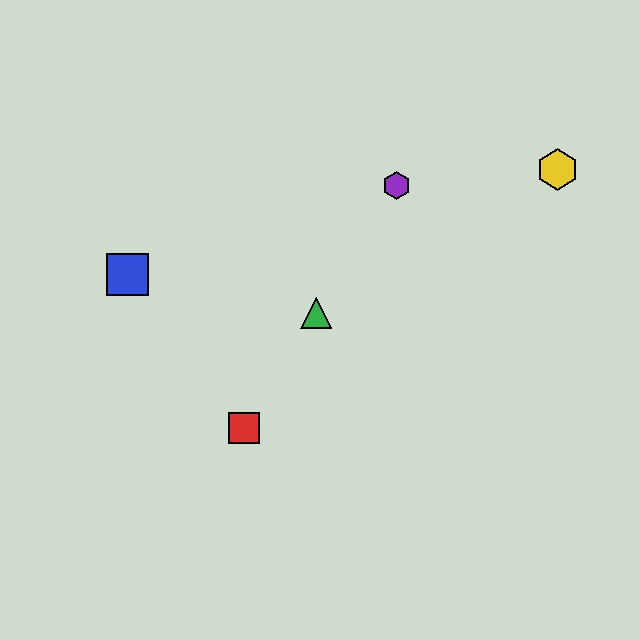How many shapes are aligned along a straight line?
3 shapes (the red square, the green triangle, the purple hexagon) are aligned along a straight line.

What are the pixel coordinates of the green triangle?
The green triangle is at (316, 313).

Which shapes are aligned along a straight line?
The red square, the green triangle, the purple hexagon are aligned along a straight line.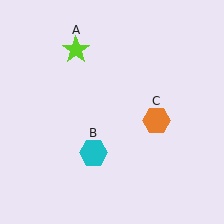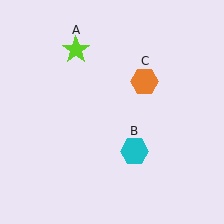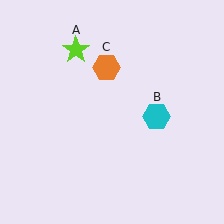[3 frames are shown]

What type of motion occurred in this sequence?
The cyan hexagon (object B), orange hexagon (object C) rotated counterclockwise around the center of the scene.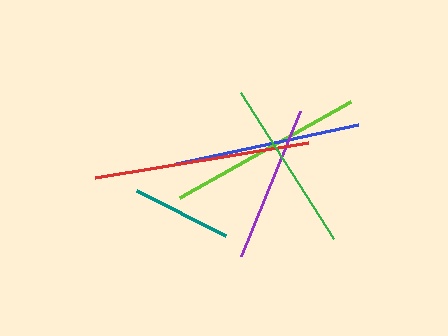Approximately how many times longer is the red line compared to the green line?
The red line is approximately 1.2 times the length of the green line.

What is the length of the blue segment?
The blue segment is approximately 186 pixels long.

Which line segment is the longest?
The red line is the longest at approximately 215 pixels.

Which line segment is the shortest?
The teal line is the shortest at approximately 99 pixels.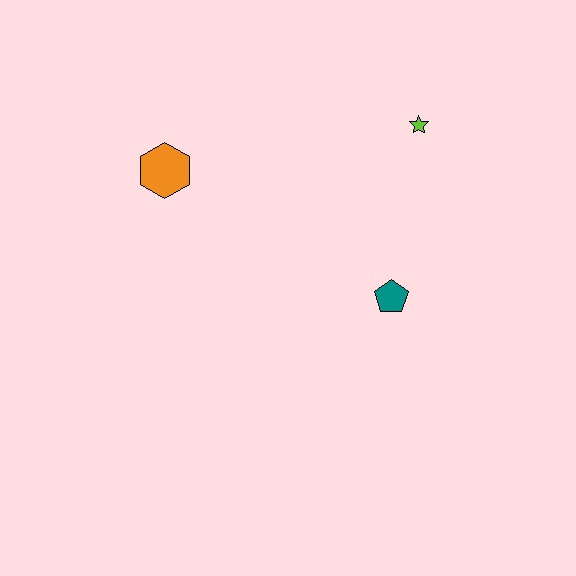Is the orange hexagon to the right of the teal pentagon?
No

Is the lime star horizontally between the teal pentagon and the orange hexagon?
No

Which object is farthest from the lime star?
The orange hexagon is farthest from the lime star.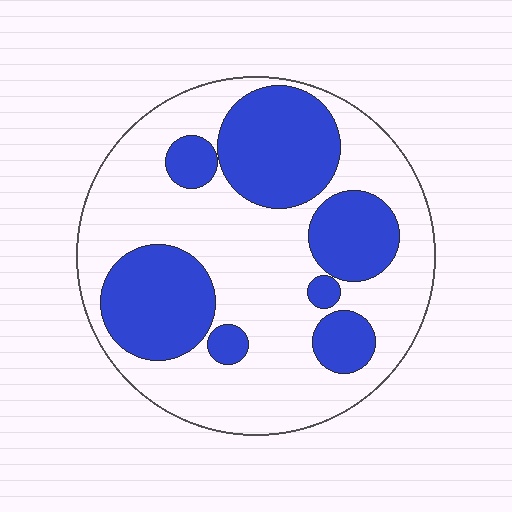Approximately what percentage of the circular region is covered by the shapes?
Approximately 35%.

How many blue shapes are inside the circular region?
7.